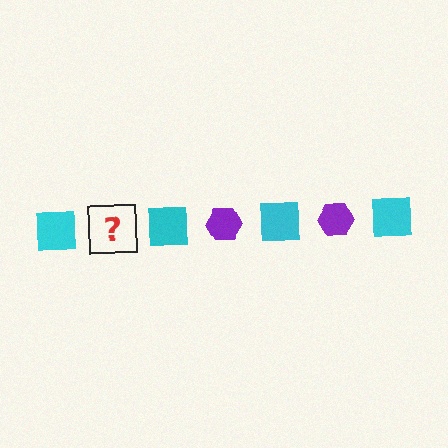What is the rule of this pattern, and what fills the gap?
The rule is that the pattern alternates between cyan square and purple hexagon. The gap should be filled with a purple hexagon.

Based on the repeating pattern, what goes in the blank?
The blank should be a purple hexagon.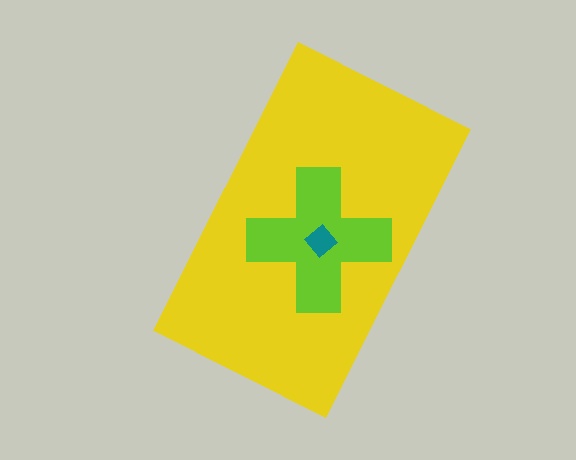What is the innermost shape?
The teal diamond.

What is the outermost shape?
The yellow rectangle.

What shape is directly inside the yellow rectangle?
The lime cross.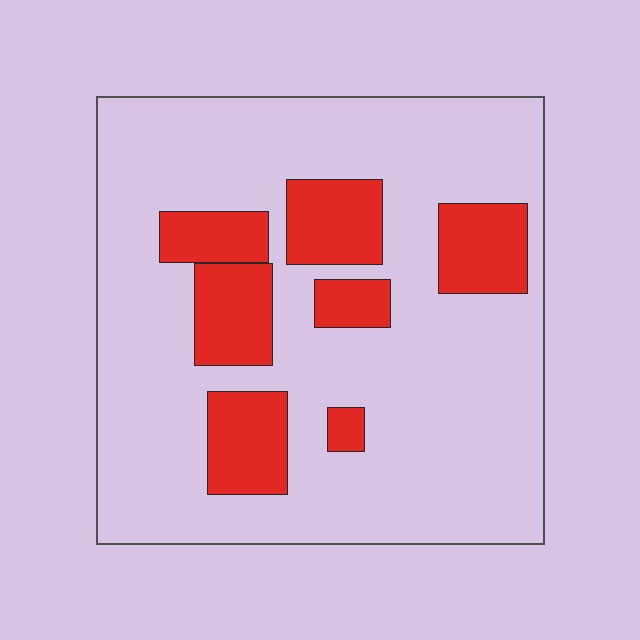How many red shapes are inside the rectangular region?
7.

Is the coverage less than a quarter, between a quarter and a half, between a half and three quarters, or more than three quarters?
Less than a quarter.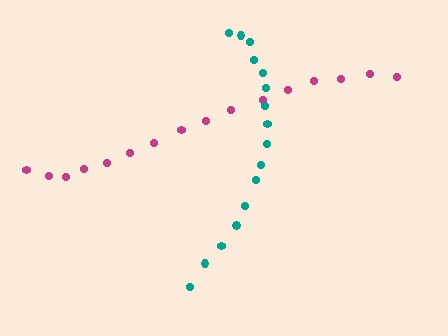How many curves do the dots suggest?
There are 2 distinct paths.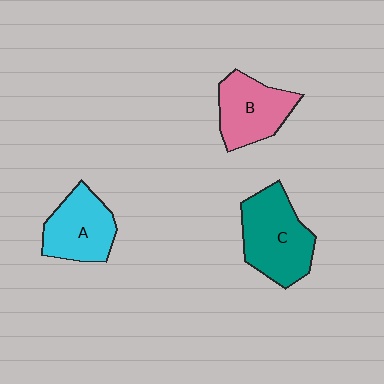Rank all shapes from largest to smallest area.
From largest to smallest: C (teal), B (pink), A (cyan).